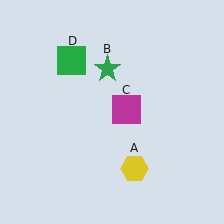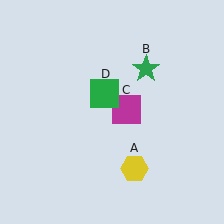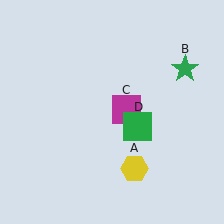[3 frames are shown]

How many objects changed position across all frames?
2 objects changed position: green star (object B), green square (object D).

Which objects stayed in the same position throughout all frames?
Yellow hexagon (object A) and magenta square (object C) remained stationary.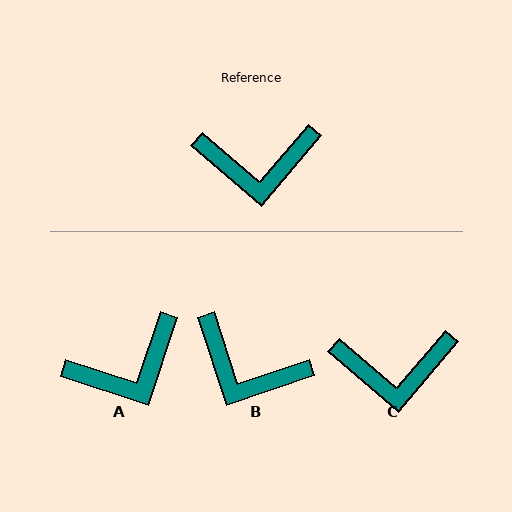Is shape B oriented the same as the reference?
No, it is off by about 31 degrees.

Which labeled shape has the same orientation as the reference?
C.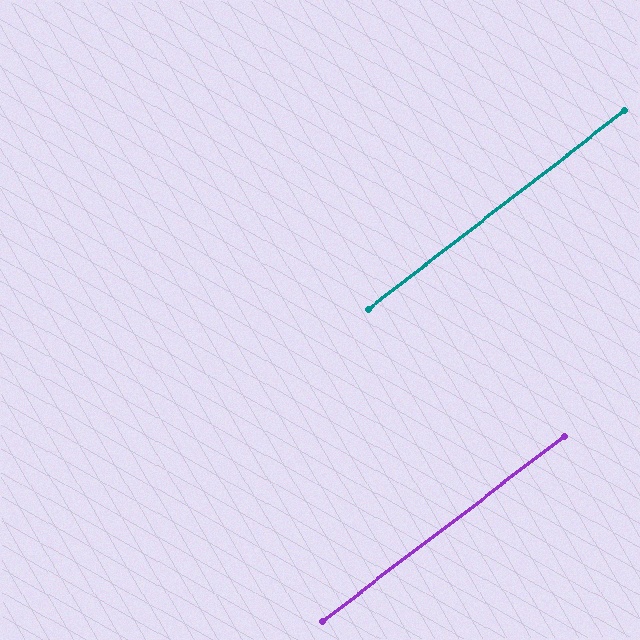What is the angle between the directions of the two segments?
Approximately 0 degrees.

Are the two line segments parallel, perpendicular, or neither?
Parallel — their directions differ by only 0.2°.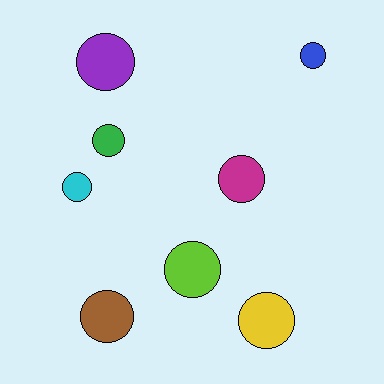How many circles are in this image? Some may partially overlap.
There are 8 circles.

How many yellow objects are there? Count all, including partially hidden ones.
There is 1 yellow object.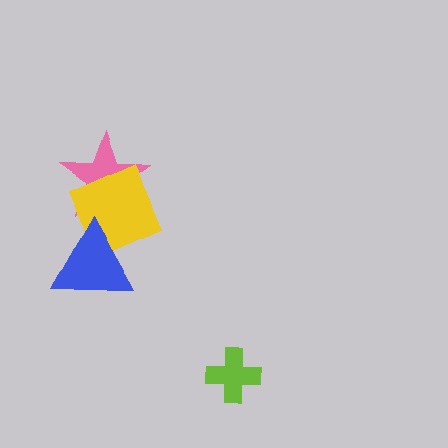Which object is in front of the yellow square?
The blue triangle is in front of the yellow square.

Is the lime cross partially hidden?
No, no other shape covers it.